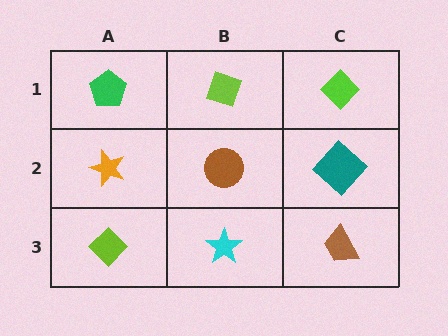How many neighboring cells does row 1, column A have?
2.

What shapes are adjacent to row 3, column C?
A teal diamond (row 2, column C), a cyan star (row 3, column B).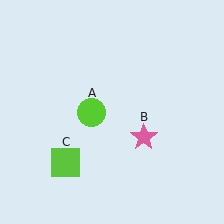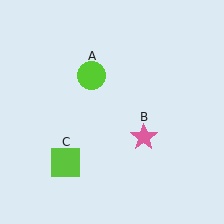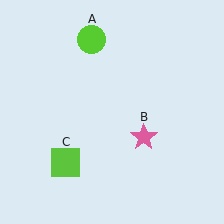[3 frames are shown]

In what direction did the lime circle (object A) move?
The lime circle (object A) moved up.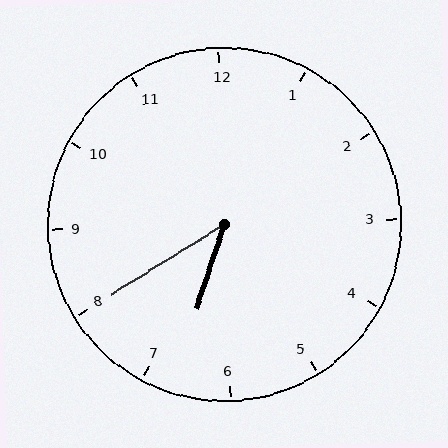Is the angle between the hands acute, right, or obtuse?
It is acute.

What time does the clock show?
6:40.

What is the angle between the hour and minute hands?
Approximately 40 degrees.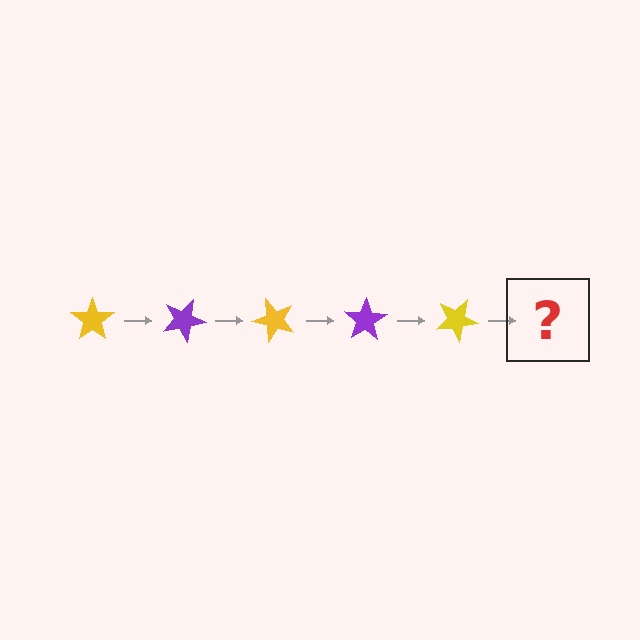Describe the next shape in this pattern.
It should be a purple star, rotated 125 degrees from the start.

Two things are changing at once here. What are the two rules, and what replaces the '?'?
The two rules are that it rotates 25 degrees each step and the color cycles through yellow and purple. The '?' should be a purple star, rotated 125 degrees from the start.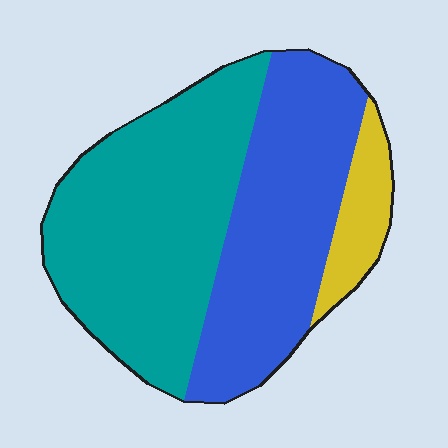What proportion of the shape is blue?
Blue covers 40% of the shape.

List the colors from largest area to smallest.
From largest to smallest: teal, blue, yellow.